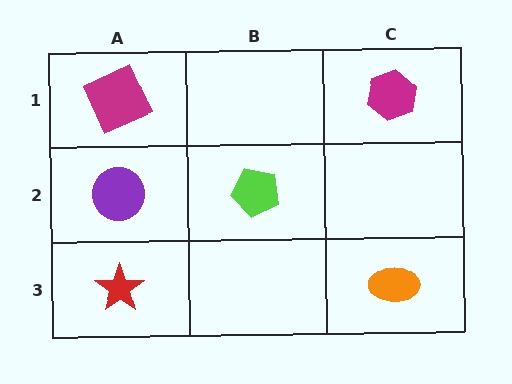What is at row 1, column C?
A magenta hexagon.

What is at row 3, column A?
A red star.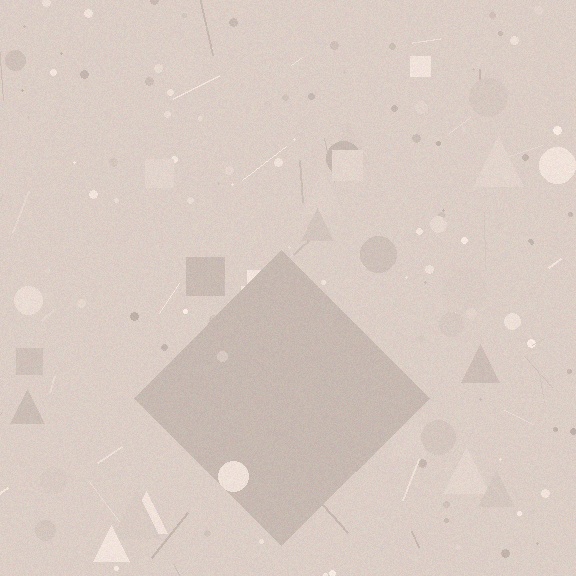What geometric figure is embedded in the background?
A diamond is embedded in the background.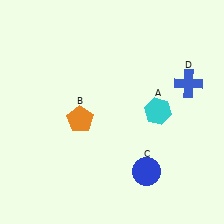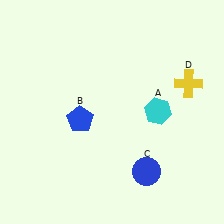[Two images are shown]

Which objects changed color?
B changed from orange to blue. D changed from blue to yellow.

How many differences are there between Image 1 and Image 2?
There are 2 differences between the two images.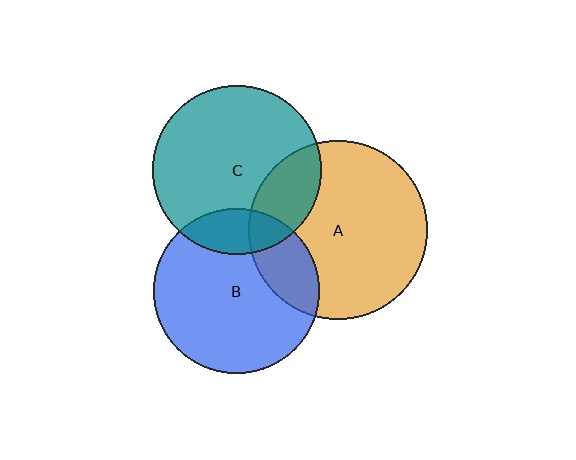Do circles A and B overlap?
Yes.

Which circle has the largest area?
Circle A (orange).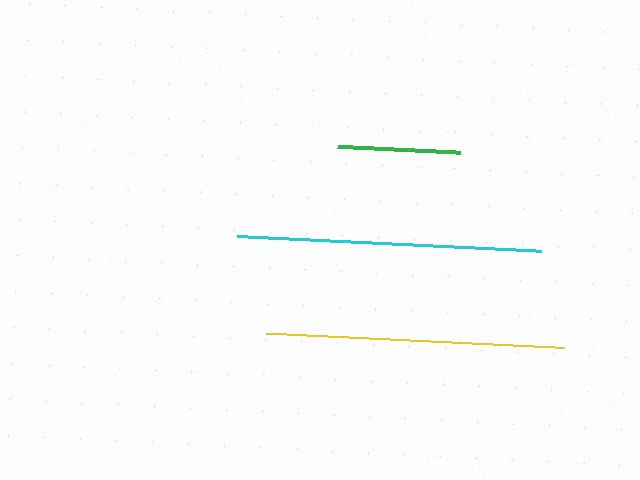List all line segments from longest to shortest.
From longest to shortest: cyan, yellow, green.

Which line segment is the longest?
The cyan line is the longest at approximately 304 pixels.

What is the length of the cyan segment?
The cyan segment is approximately 304 pixels long.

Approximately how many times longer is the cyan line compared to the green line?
The cyan line is approximately 2.5 times the length of the green line.